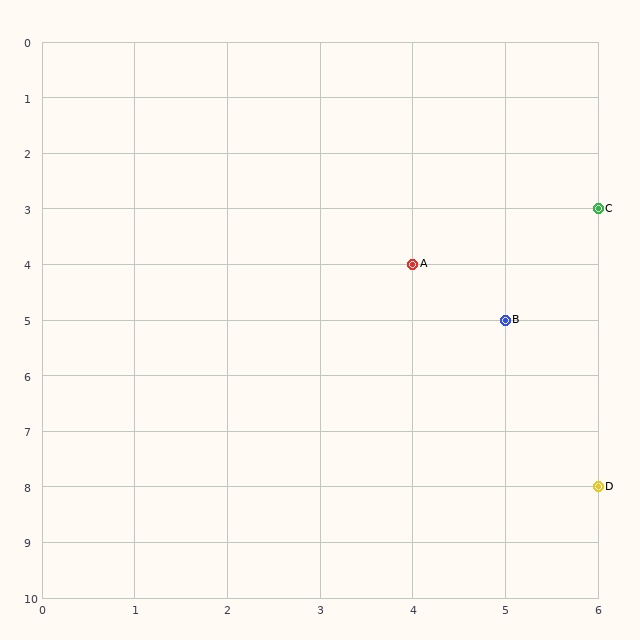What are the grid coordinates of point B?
Point B is at grid coordinates (5, 5).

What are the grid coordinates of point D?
Point D is at grid coordinates (6, 8).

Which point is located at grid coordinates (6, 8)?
Point D is at (6, 8).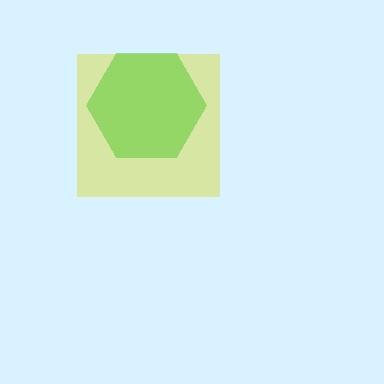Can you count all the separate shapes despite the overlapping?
Yes, there are 2 separate shapes.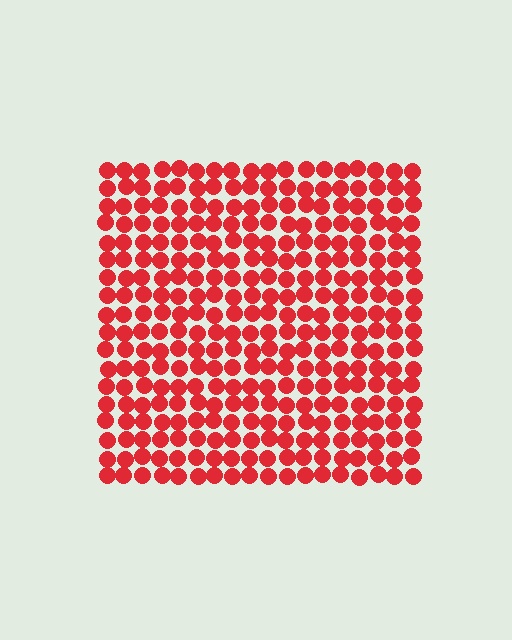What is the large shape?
The large shape is a square.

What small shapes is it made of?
It is made of small circles.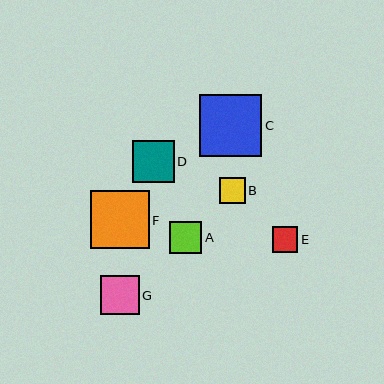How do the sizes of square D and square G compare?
Square D and square G are approximately the same size.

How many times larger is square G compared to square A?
Square G is approximately 1.2 times the size of square A.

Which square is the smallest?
Square E is the smallest with a size of approximately 25 pixels.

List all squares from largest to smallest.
From largest to smallest: C, F, D, G, A, B, E.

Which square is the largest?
Square C is the largest with a size of approximately 62 pixels.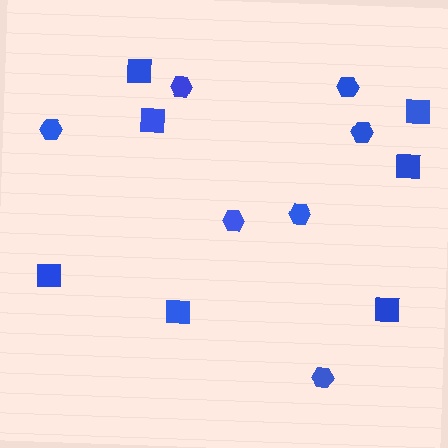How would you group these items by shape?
There are 2 groups: one group of squares (7) and one group of hexagons (7).